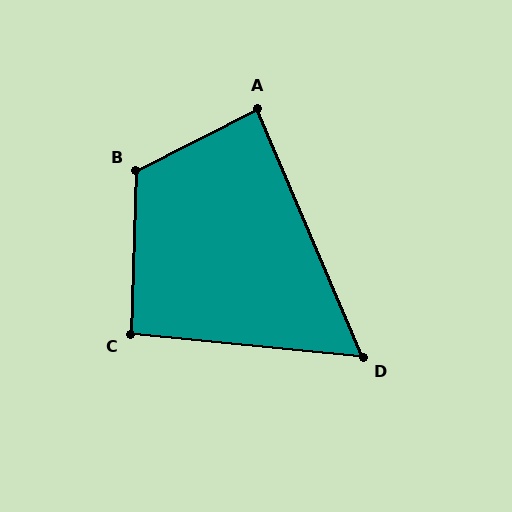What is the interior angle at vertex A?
Approximately 86 degrees (approximately right).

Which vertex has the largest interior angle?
B, at approximately 119 degrees.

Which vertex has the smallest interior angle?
D, at approximately 61 degrees.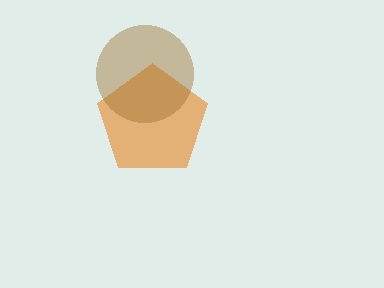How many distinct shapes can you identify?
There are 2 distinct shapes: an orange pentagon, a brown circle.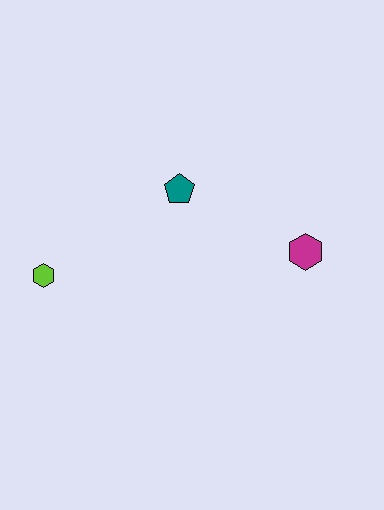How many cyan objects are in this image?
There are no cyan objects.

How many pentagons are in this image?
There is 1 pentagon.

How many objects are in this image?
There are 3 objects.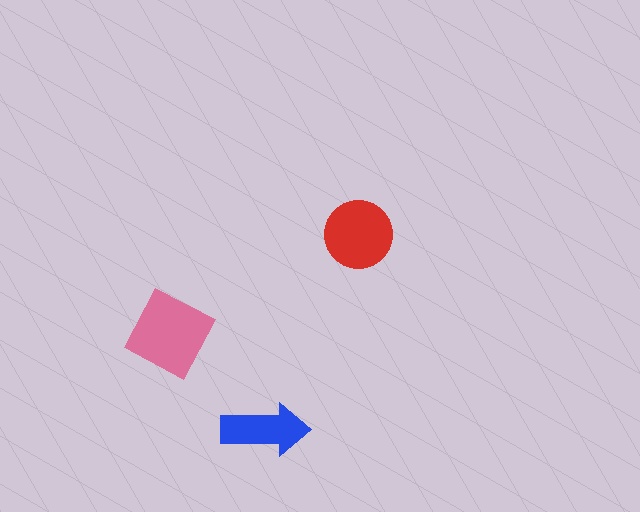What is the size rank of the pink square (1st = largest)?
1st.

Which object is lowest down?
The blue arrow is bottommost.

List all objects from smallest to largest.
The blue arrow, the red circle, the pink square.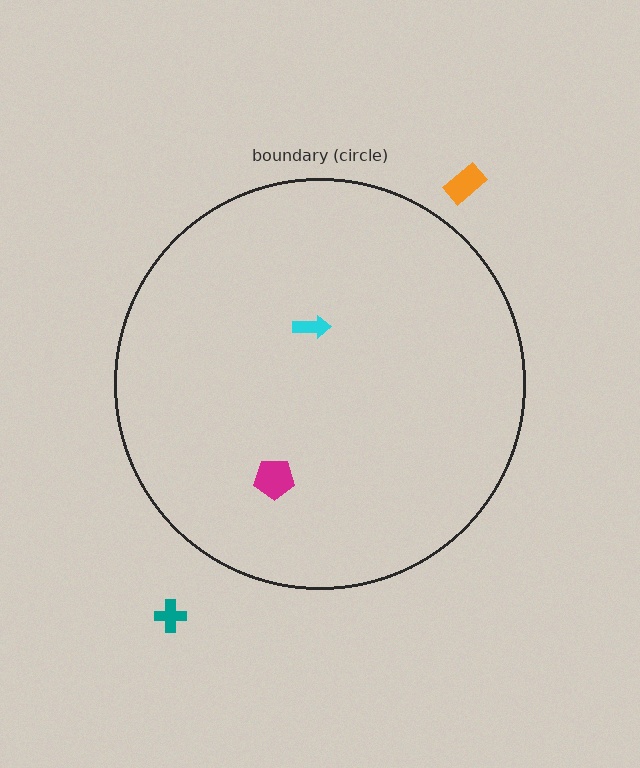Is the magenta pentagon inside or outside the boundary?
Inside.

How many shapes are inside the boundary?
2 inside, 2 outside.